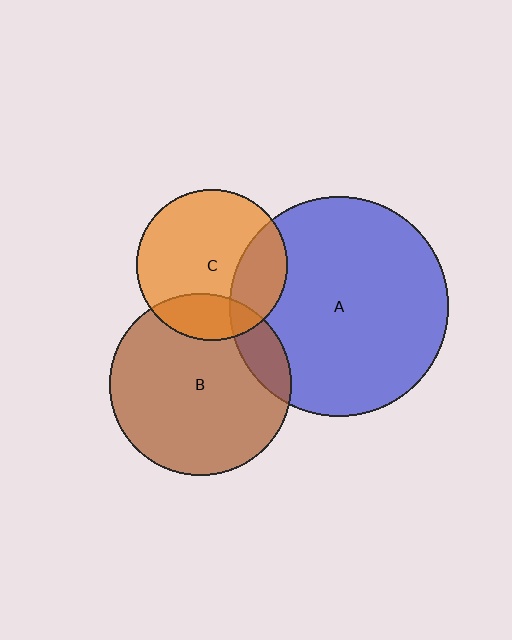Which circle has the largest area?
Circle A (blue).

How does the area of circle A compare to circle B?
Approximately 1.5 times.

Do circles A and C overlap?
Yes.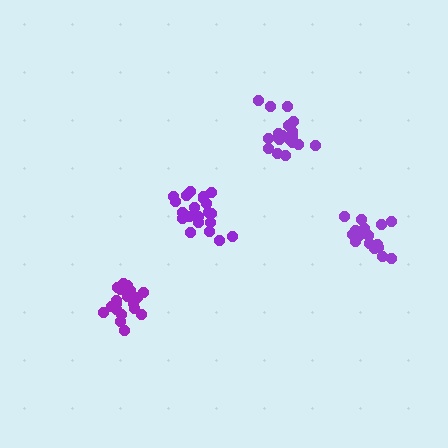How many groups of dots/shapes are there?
There are 4 groups.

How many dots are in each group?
Group 1: 21 dots, Group 2: 21 dots, Group 3: 21 dots, Group 4: 20 dots (83 total).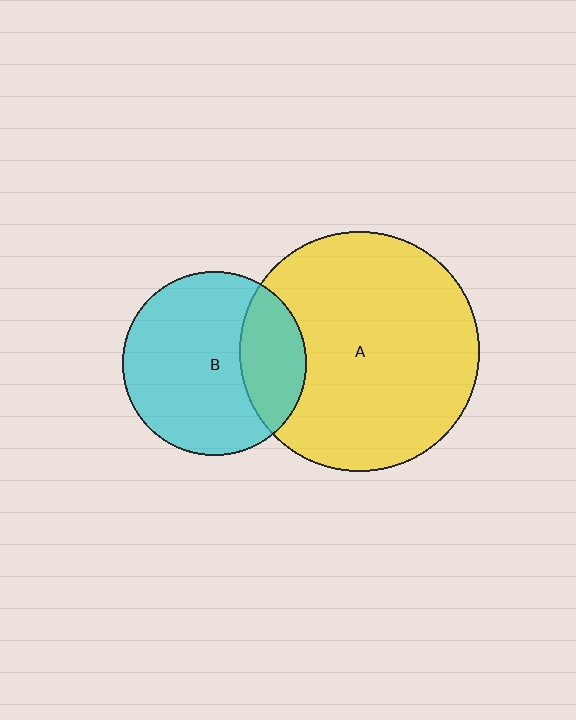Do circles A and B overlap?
Yes.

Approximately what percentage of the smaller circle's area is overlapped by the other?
Approximately 25%.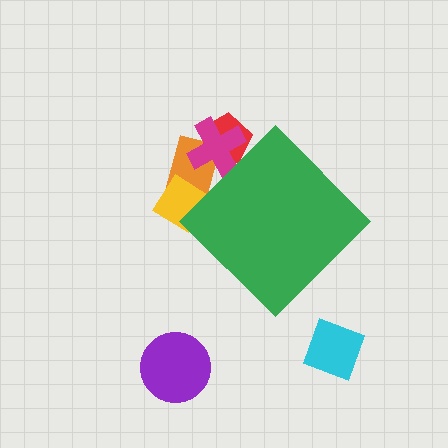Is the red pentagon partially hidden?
Yes, the red pentagon is partially hidden behind the green diamond.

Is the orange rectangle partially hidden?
Yes, the orange rectangle is partially hidden behind the green diamond.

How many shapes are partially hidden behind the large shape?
4 shapes are partially hidden.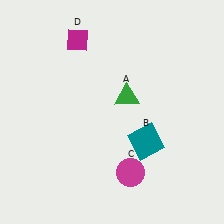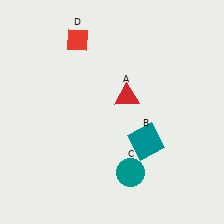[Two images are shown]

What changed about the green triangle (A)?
In Image 1, A is green. In Image 2, it changed to red.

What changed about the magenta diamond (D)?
In Image 1, D is magenta. In Image 2, it changed to red.